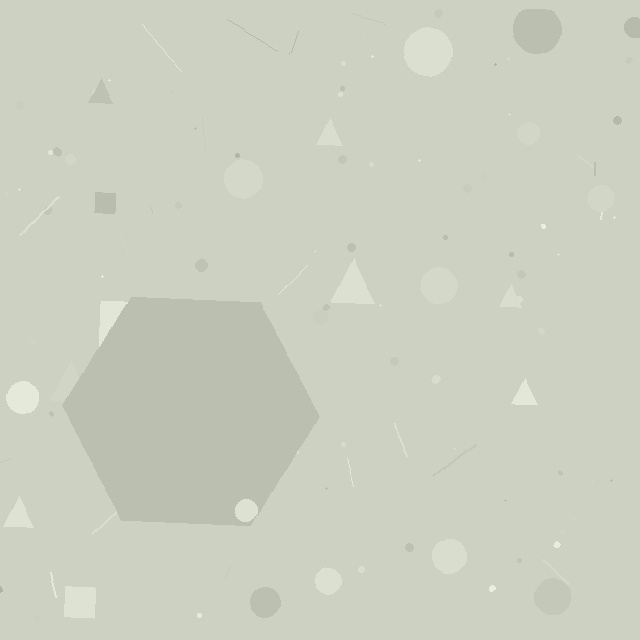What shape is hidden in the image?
A hexagon is hidden in the image.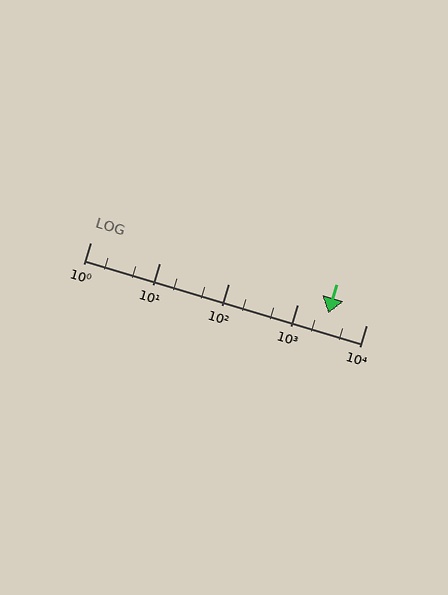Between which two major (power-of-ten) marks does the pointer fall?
The pointer is between 1000 and 10000.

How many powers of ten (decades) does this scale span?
The scale spans 4 decades, from 1 to 10000.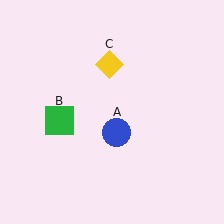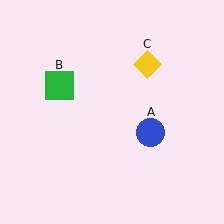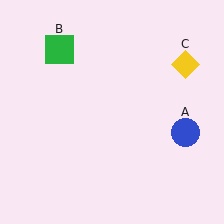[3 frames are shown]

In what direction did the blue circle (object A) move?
The blue circle (object A) moved right.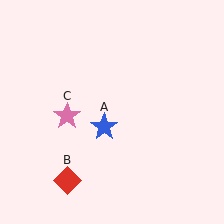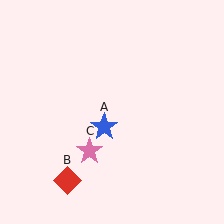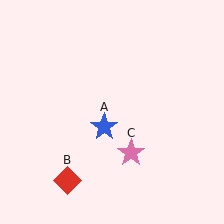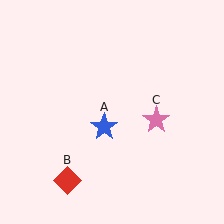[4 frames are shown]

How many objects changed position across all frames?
1 object changed position: pink star (object C).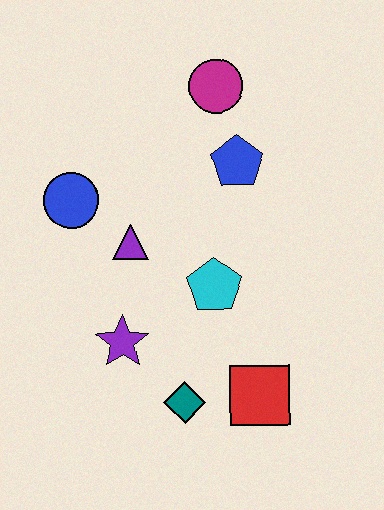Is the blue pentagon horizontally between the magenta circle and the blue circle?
No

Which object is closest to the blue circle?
The purple triangle is closest to the blue circle.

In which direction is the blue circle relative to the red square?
The blue circle is above the red square.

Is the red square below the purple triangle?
Yes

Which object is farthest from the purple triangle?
The red square is farthest from the purple triangle.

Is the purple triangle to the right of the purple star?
Yes